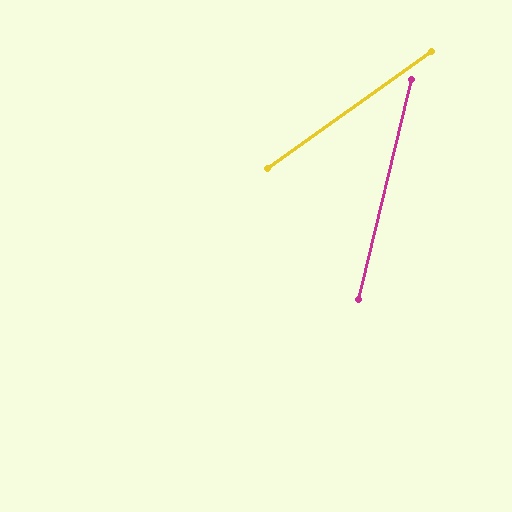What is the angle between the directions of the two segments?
Approximately 41 degrees.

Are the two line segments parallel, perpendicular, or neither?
Neither parallel nor perpendicular — they differ by about 41°.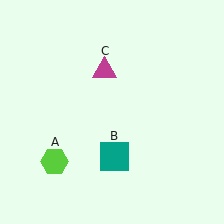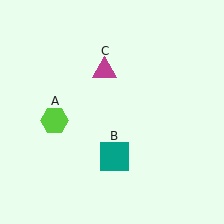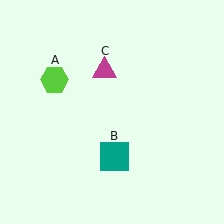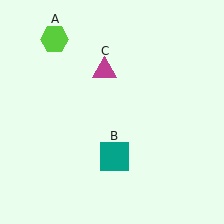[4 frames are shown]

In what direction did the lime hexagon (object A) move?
The lime hexagon (object A) moved up.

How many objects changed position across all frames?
1 object changed position: lime hexagon (object A).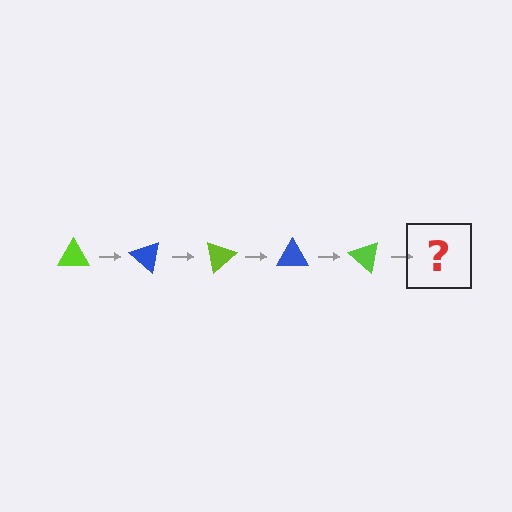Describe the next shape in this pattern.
It should be a blue triangle, rotated 200 degrees from the start.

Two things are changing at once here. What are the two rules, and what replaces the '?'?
The two rules are that it rotates 40 degrees each step and the color cycles through lime and blue. The '?' should be a blue triangle, rotated 200 degrees from the start.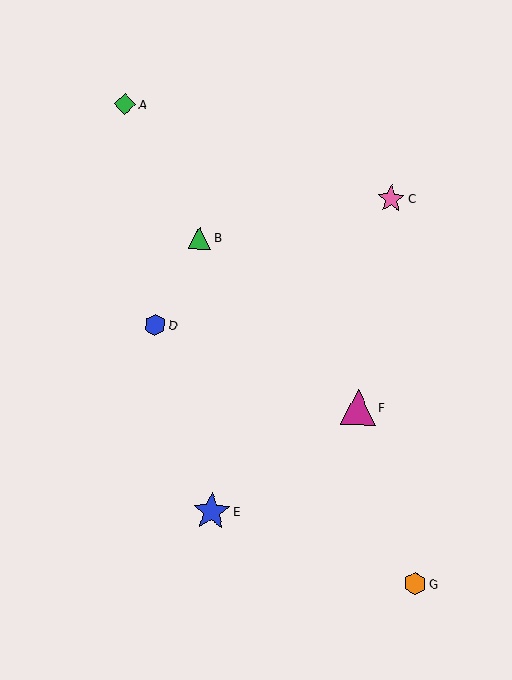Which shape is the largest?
The blue star (labeled E) is the largest.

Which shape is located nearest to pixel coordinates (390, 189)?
The pink star (labeled C) at (391, 199) is nearest to that location.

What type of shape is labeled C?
Shape C is a pink star.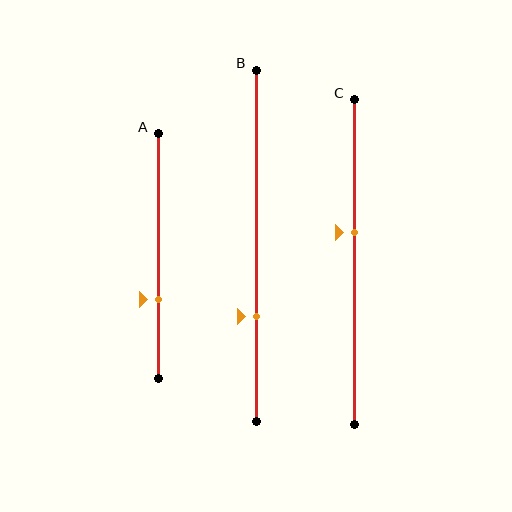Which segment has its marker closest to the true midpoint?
Segment C has its marker closest to the true midpoint.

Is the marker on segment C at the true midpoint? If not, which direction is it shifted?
No, the marker on segment C is shifted upward by about 9% of the segment length.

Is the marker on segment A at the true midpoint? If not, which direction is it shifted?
No, the marker on segment A is shifted downward by about 18% of the segment length.